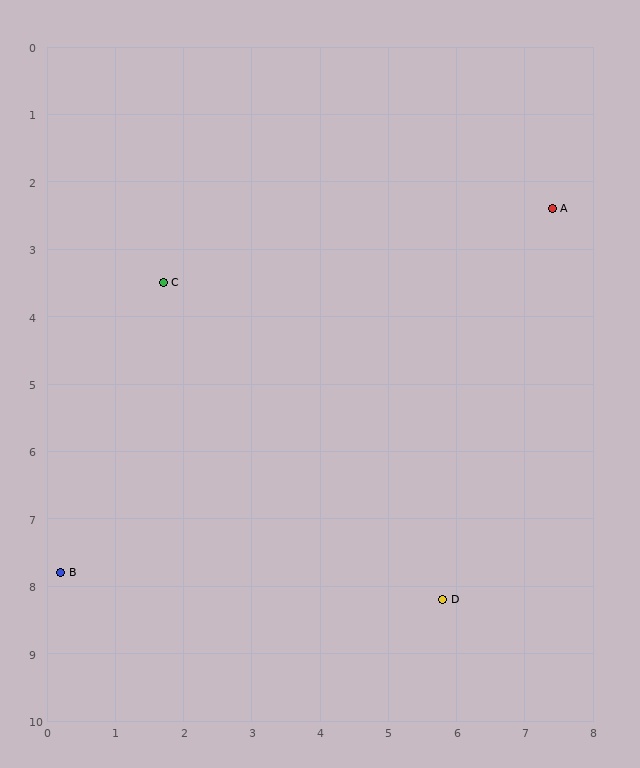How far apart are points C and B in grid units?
Points C and B are about 4.6 grid units apart.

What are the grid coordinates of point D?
Point D is at approximately (5.8, 8.2).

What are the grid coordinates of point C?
Point C is at approximately (1.7, 3.5).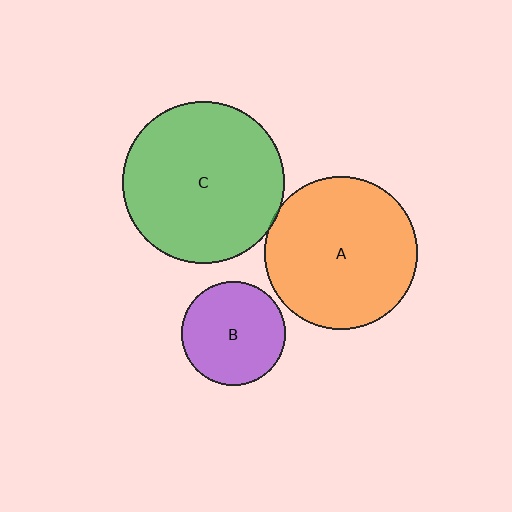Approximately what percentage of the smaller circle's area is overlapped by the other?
Approximately 5%.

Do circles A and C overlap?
Yes.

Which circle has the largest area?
Circle C (green).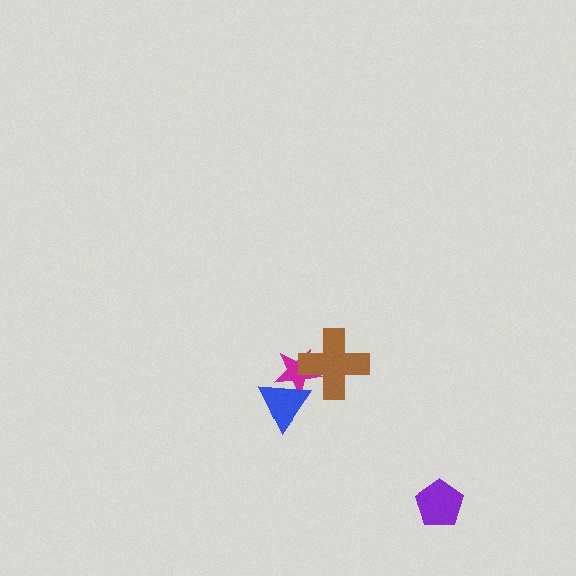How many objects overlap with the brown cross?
1 object overlaps with the brown cross.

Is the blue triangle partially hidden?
No, no other shape covers it.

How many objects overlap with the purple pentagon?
0 objects overlap with the purple pentagon.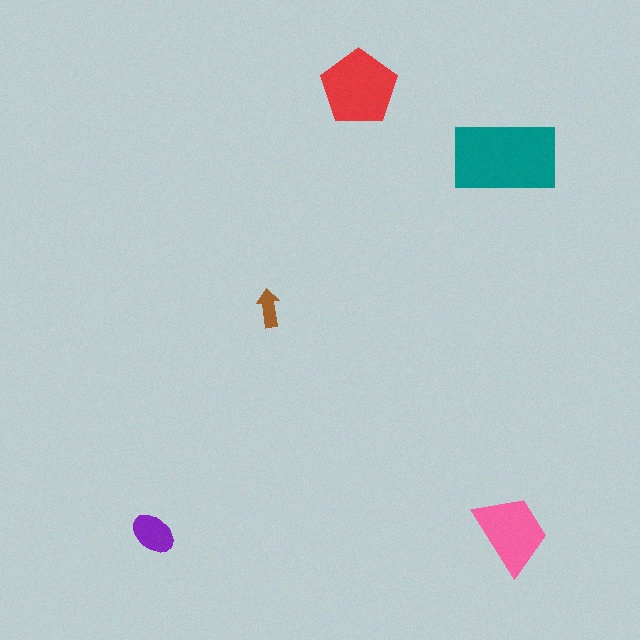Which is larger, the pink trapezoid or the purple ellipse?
The pink trapezoid.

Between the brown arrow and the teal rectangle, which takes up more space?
The teal rectangle.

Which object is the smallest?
The brown arrow.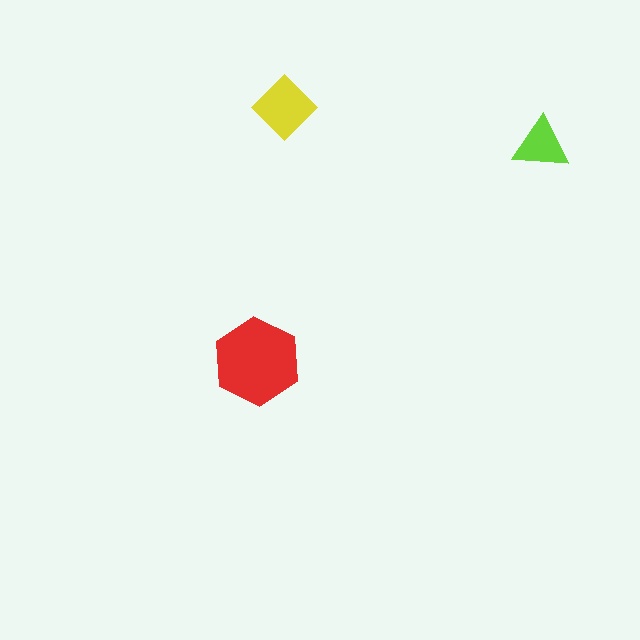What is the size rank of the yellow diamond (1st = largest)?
2nd.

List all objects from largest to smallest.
The red hexagon, the yellow diamond, the lime triangle.